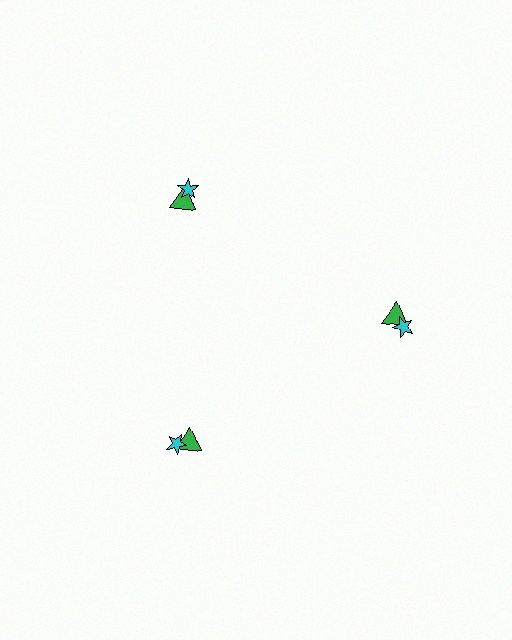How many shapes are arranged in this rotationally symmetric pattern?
There are 6 shapes, arranged in 3 groups of 2.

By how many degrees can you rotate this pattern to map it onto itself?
The pattern maps onto itself every 120 degrees of rotation.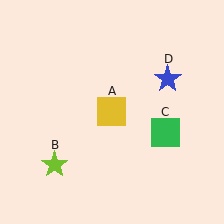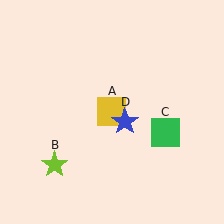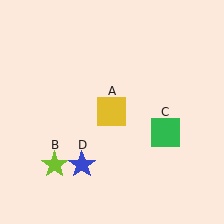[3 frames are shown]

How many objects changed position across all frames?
1 object changed position: blue star (object D).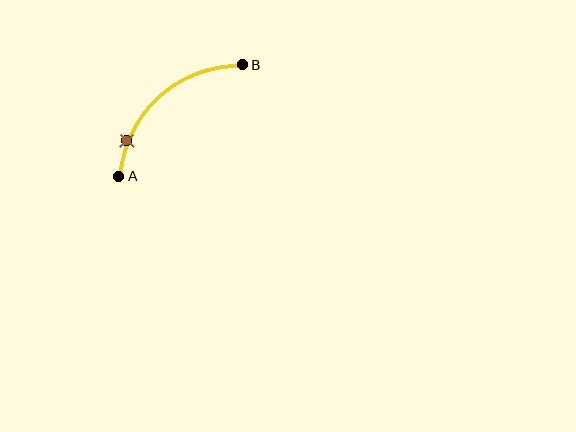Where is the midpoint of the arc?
The arc midpoint is the point on the curve farthest from the straight line joining A and B. It sits above and to the left of that line.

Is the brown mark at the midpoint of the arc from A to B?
No. The brown mark lies on the arc but is closer to endpoint A. The arc midpoint would be at the point on the curve equidistant along the arc from both A and B.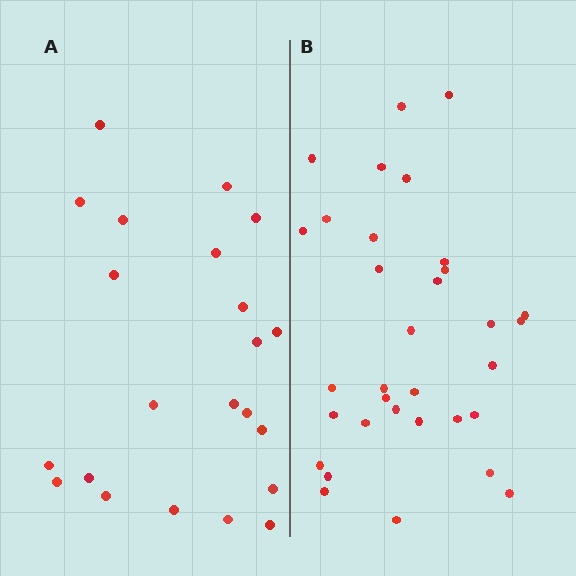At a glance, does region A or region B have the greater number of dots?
Region B (the right region) has more dots.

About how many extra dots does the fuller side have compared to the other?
Region B has roughly 12 or so more dots than region A.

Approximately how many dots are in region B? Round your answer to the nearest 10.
About 30 dots. (The exact count is 33, which rounds to 30.)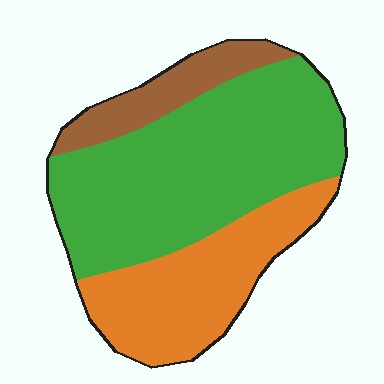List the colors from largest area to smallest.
From largest to smallest: green, orange, brown.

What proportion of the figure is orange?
Orange takes up about one third (1/3) of the figure.